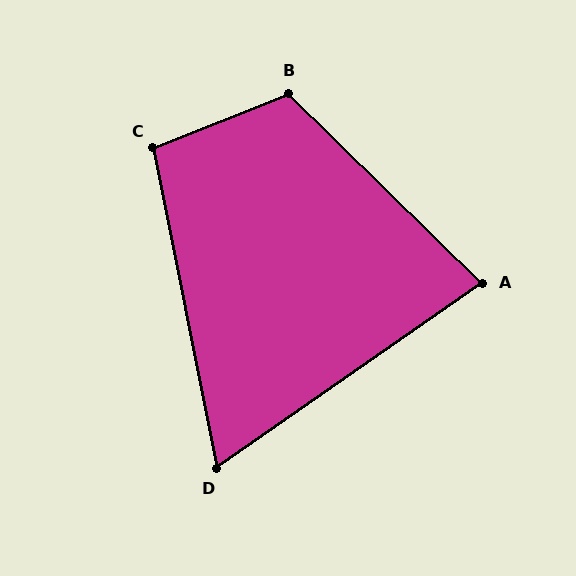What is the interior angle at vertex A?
Approximately 79 degrees (acute).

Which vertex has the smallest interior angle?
D, at approximately 66 degrees.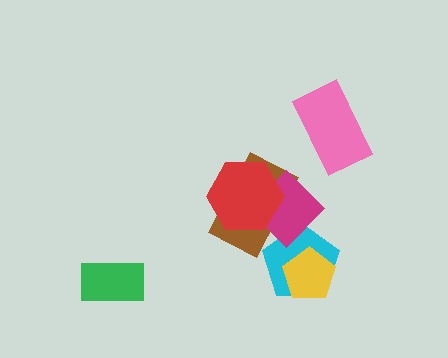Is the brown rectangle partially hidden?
Yes, it is partially covered by another shape.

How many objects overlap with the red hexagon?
2 objects overlap with the red hexagon.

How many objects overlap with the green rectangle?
0 objects overlap with the green rectangle.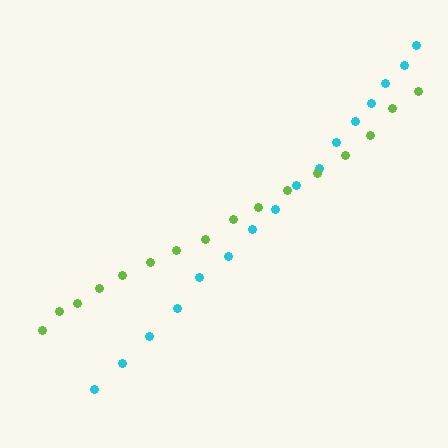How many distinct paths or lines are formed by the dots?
There are 2 distinct paths.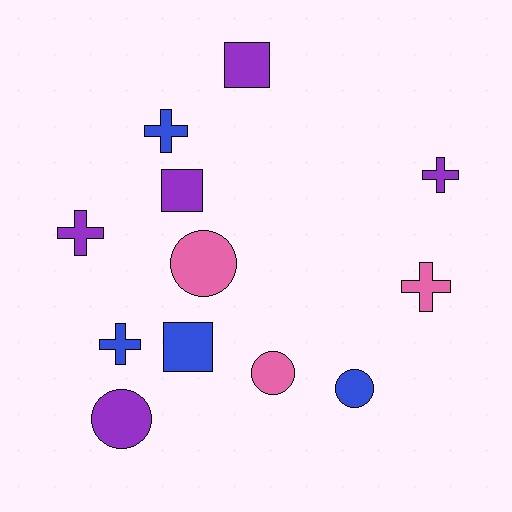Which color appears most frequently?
Purple, with 5 objects.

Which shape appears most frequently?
Cross, with 5 objects.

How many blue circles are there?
There is 1 blue circle.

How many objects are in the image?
There are 12 objects.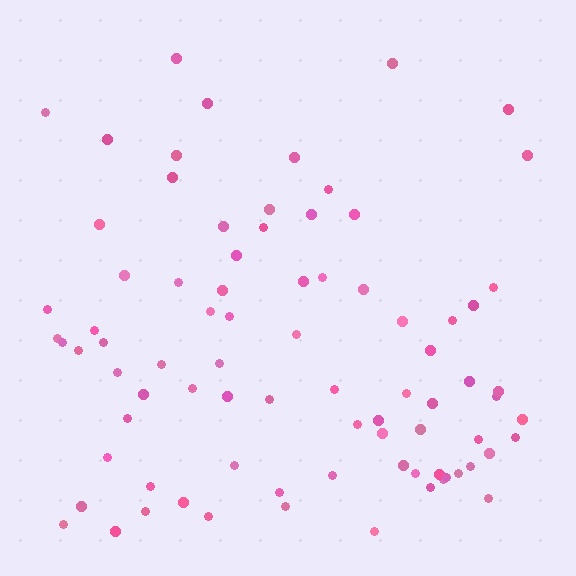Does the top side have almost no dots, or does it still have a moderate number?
Still a moderate number, just noticeably fewer than the bottom.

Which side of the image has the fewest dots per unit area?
The top.